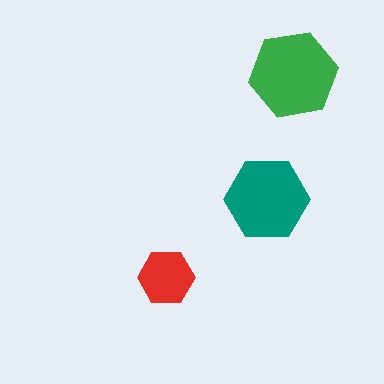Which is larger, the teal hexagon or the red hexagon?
The teal one.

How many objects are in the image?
There are 3 objects in the image.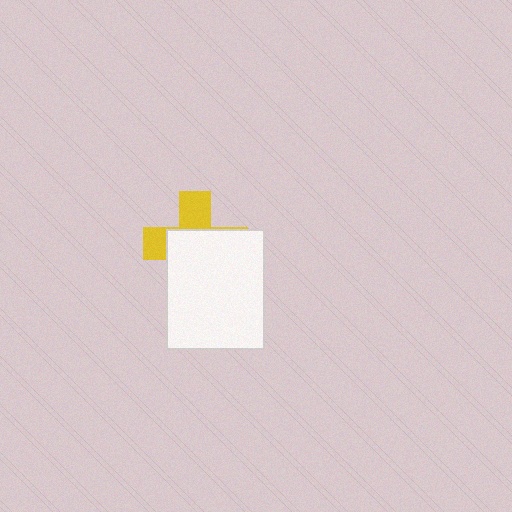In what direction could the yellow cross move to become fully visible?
The yellow cross could move toward the upper-left. That would shift it out from behind the white rectangle entirely.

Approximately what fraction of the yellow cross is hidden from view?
Roughly 64% of the yellow cross is hidden behind the white rectangle.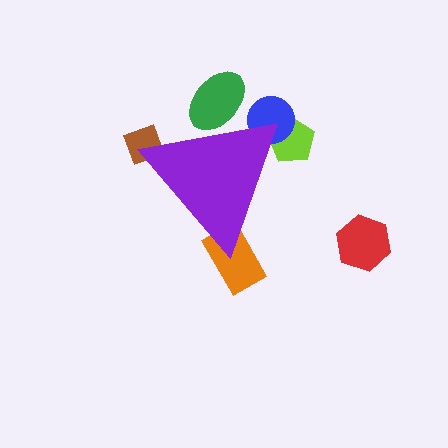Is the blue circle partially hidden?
Yes, the blue circle is partially hidden behind the purple triangle.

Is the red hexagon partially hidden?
No, the red hexagon is fully visible.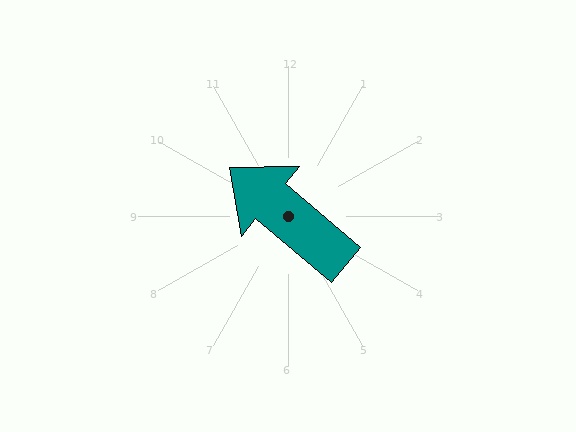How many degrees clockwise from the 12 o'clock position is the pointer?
Approximately 310 degrees.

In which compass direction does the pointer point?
Northwest.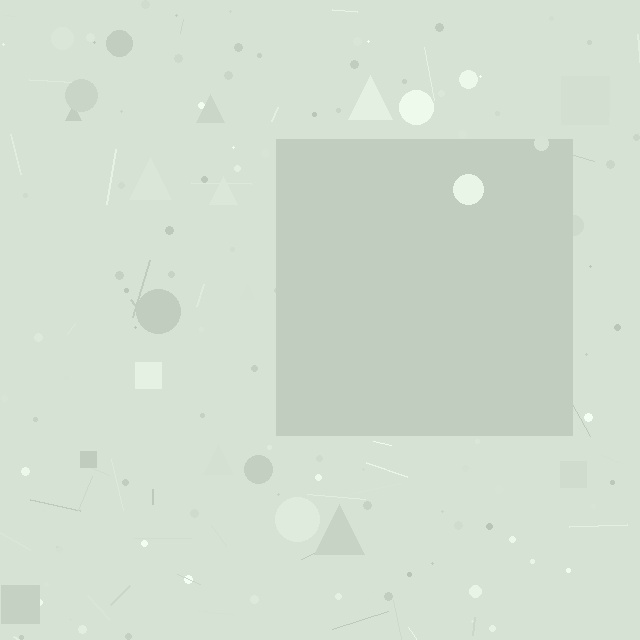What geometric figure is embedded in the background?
A square is embedded in the background.